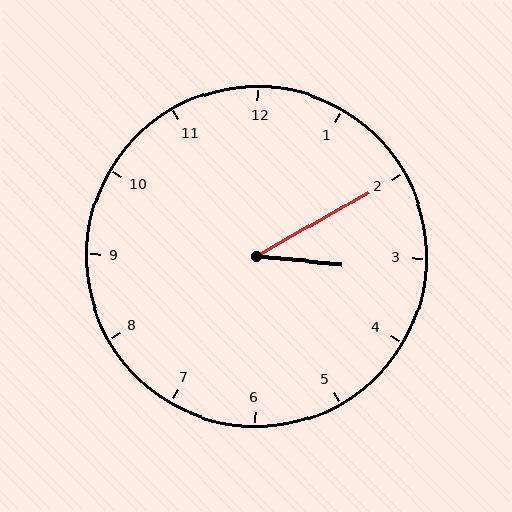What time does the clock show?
3:10.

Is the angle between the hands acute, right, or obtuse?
It is acute.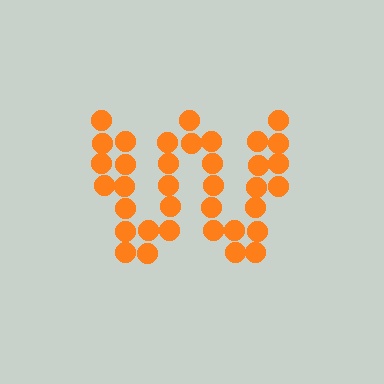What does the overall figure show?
The overall figure shows the letter W.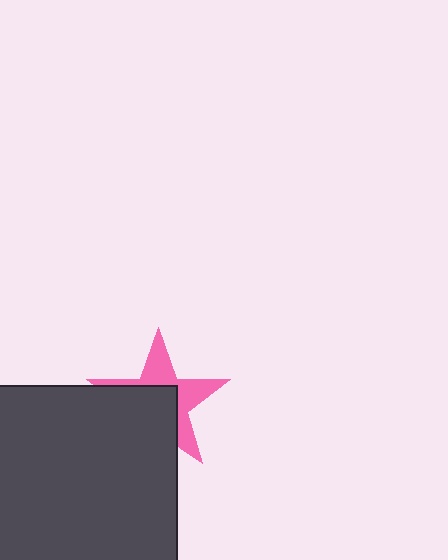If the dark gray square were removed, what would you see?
You would see the complete pink star.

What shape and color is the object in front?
The object in front is a dark gray square.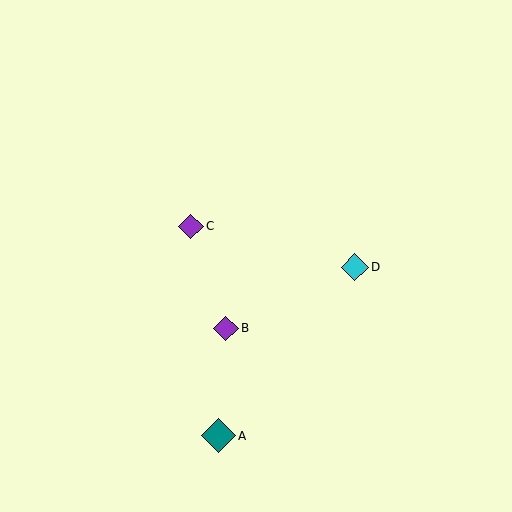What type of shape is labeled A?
Shape A is a teal diamond.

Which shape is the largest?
The teal diamond (labeled A) is the largest.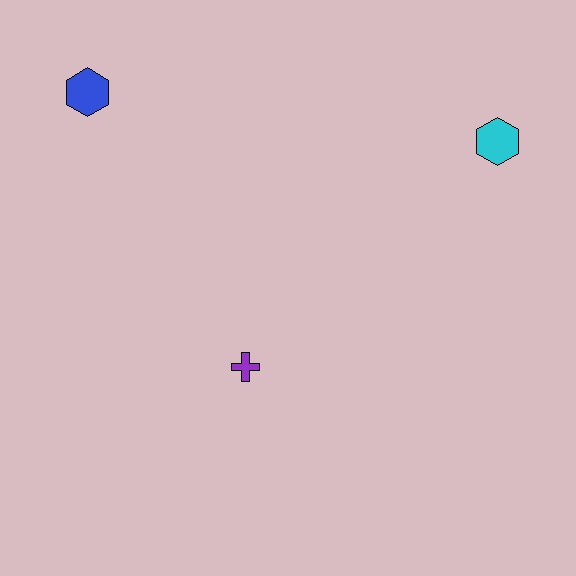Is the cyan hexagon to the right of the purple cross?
Yes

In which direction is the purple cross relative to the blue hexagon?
The purple cross is below the blue hexagon.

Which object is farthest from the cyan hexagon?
The blue hexagon is farthest from the cyan hexagon.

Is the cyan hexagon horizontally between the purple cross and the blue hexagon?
No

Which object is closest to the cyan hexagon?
The purple cross is closest to the cyan hexagon.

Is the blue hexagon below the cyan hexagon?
No